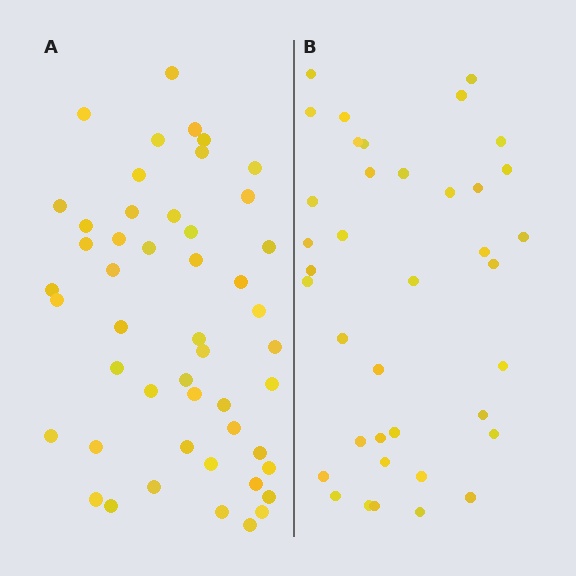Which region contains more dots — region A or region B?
Region A (the left region) has more dots.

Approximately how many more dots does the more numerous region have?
Region A has roughly 12 or so more dots than region B.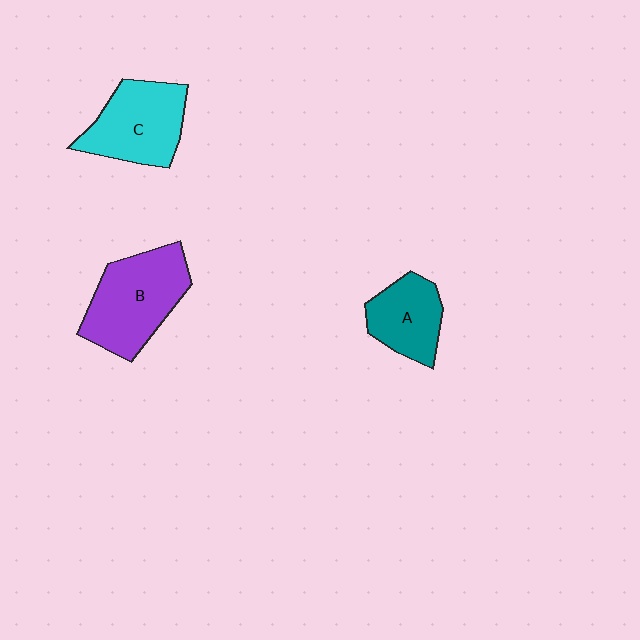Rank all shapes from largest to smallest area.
From largest to smallest: B (purple), C (cyan), A (teal).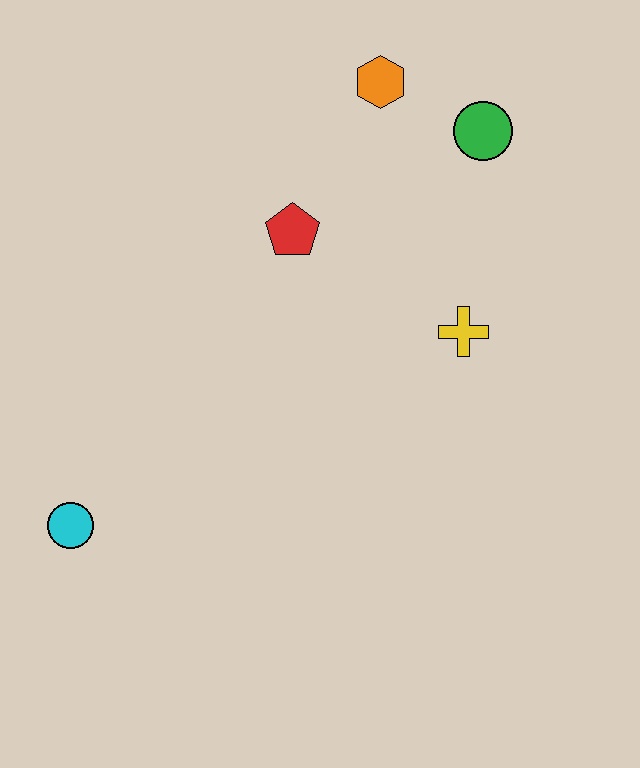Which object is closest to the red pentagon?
The orange hexagon is closest to the red pentagon.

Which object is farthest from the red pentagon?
The cyan circle is farthest from the red pentagon.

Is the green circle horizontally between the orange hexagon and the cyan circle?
No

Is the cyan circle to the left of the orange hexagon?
Yes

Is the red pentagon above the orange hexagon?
No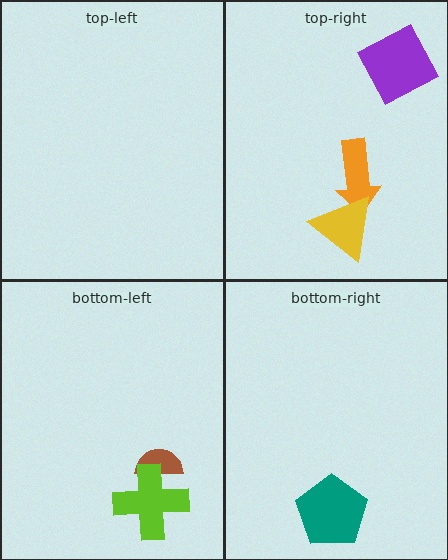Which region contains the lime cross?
The bottom-left region.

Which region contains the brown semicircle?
The bottom-left region.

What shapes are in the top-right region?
The orange arrow, the yellow triangle, the purple square.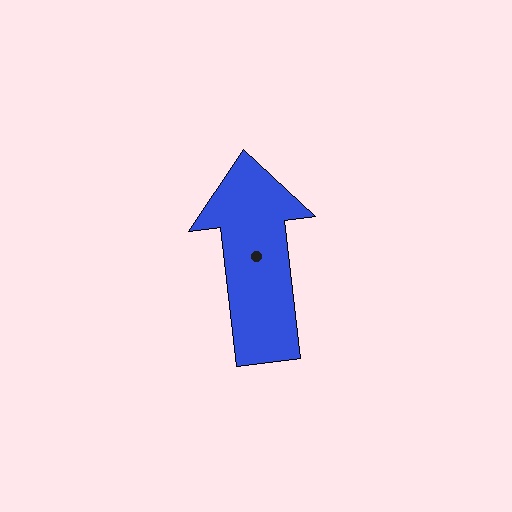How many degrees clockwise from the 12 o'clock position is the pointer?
Approximately 353 degrees.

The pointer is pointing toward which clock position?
Roughly 12 o'clock.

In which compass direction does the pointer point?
North.